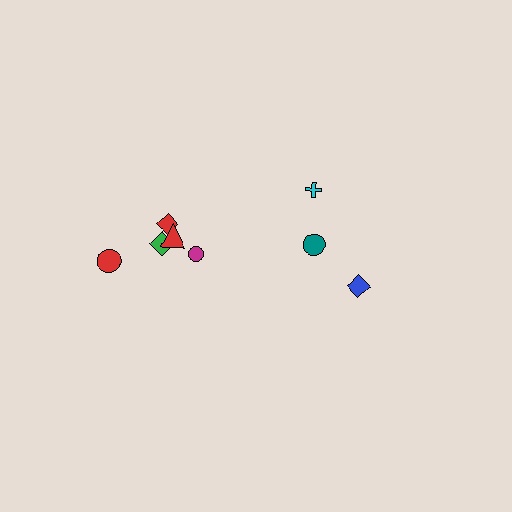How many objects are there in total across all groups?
There are 8 objects.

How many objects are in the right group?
There are 3 objects.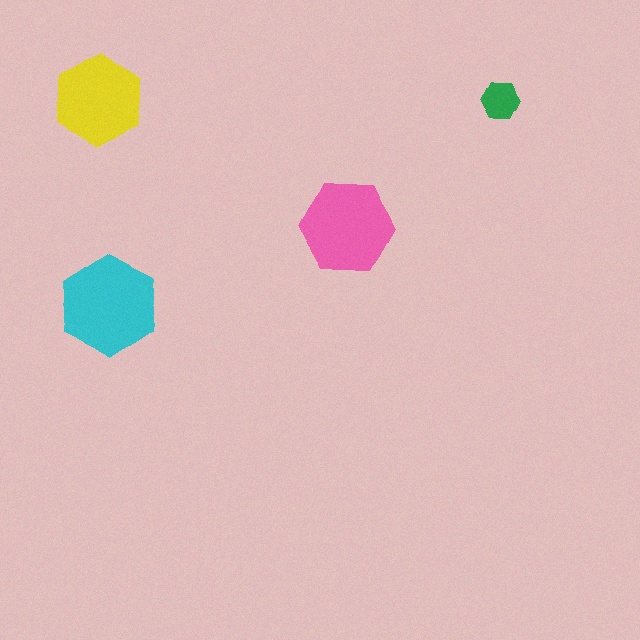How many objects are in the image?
There are 4 objects in the image.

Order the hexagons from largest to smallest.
the cyan one, the pink one, the yellow one, the green one.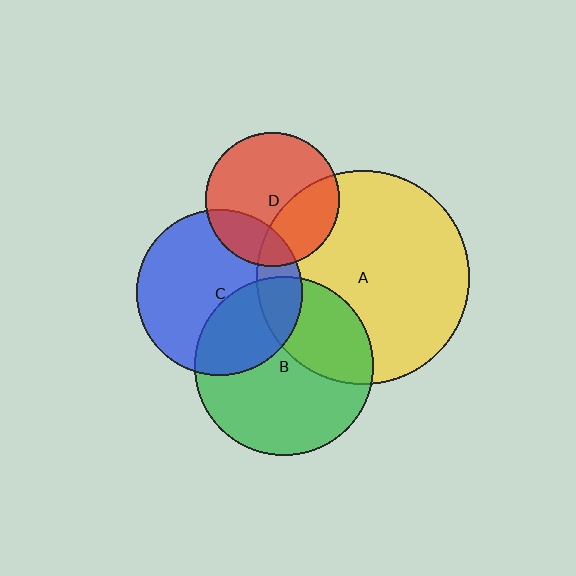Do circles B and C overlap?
Yes.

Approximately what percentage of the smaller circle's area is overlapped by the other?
Approximately 35%.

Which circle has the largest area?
Circle A (yellow).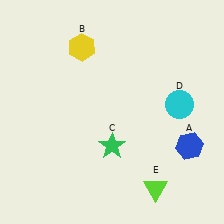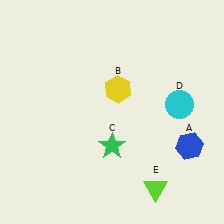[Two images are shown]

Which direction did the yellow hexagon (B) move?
The yellow hexagon (B) moved down.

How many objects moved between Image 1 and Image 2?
1 object moved between the two images.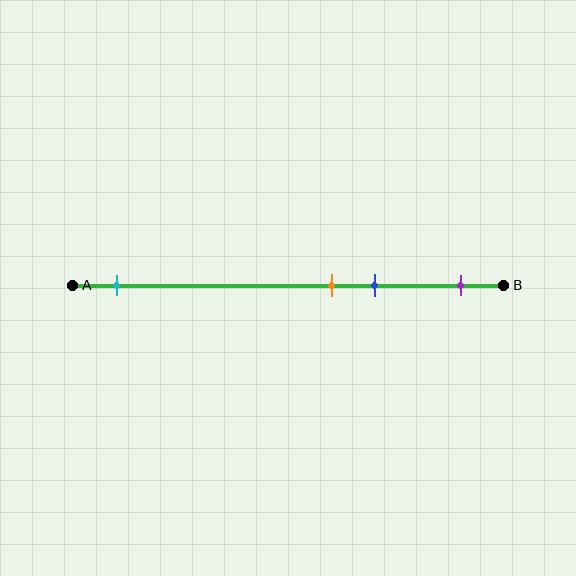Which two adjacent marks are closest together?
The orange and blue marks are the closest adjacent pair.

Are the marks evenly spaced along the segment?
No, the marks are not evenly spaced.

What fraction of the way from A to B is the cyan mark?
The cyan mark is approximately 10% (0.1) of the way from A to B.